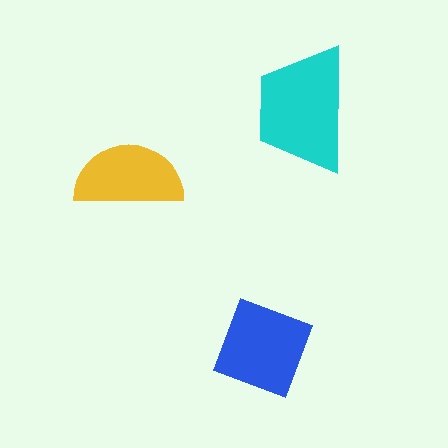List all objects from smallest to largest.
The yellow semicircle, the blue square, the cyan trapezoid.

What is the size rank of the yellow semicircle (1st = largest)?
3rd.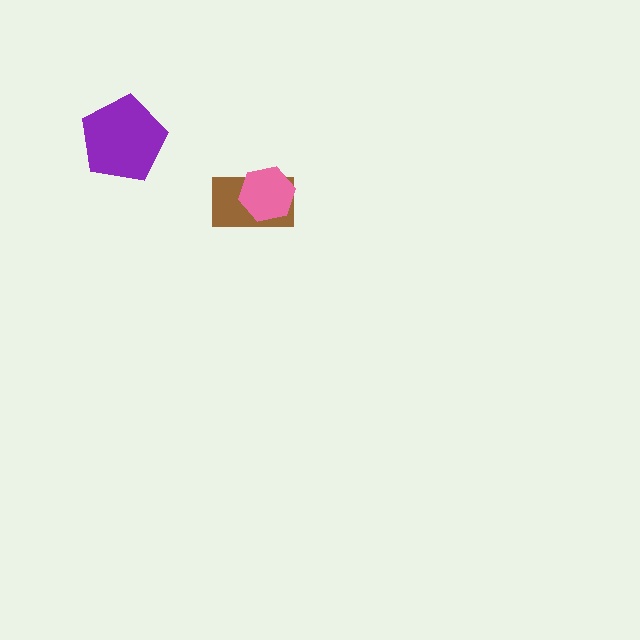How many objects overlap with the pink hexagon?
1 object overlaps with the pink hexagon.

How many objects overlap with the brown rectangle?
1 object overlaps with the brown rectangle.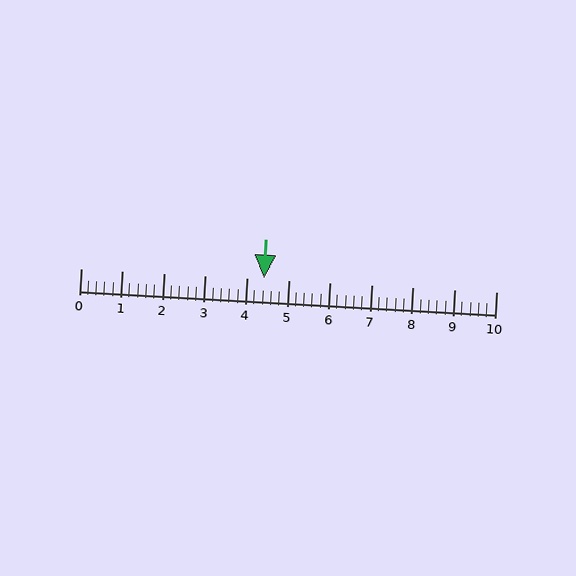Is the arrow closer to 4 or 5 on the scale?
The arrow is closer to 4.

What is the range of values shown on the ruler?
The ruler shows values from 0 to 10.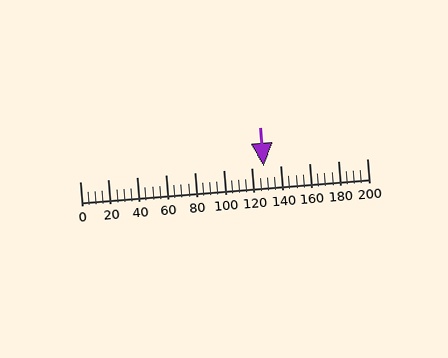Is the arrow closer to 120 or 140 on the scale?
The arrow is closer to 120.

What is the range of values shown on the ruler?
The ruler shows values from 0 to 200.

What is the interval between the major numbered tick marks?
The major tick marks are spaced 20 units apart.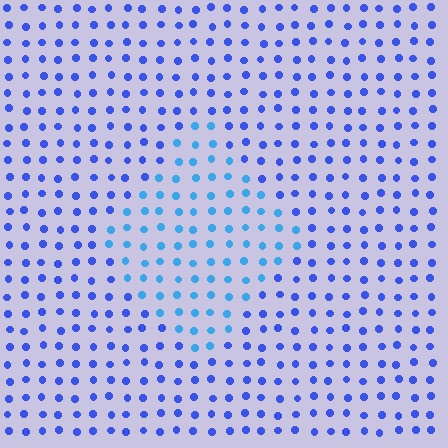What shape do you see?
I see a diamond.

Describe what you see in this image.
The image is filled with small blue elements in a uniform arrangement. A diamond-shaped region is visible where the elements are tinted to a slightly different hue, forming a subtle color boundary.